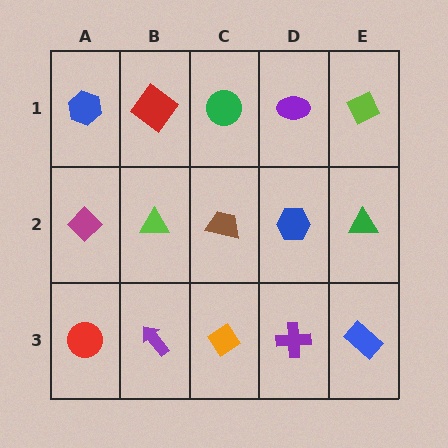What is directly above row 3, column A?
A magenta diamond.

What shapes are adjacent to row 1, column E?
A green triangle (row 2, column E), a purple ellipse (row 1, column D).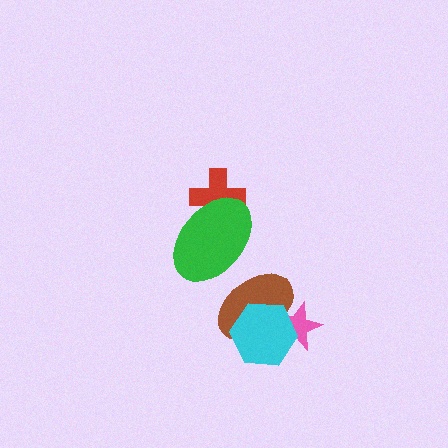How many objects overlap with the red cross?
1 object overlaps with the red cross.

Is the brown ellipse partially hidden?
Yes, it is partially covered by another shape.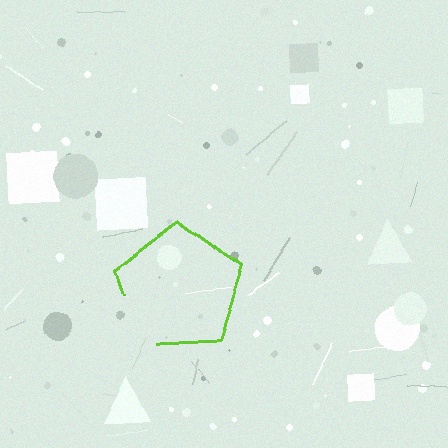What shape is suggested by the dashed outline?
The dashed outline suggests a pentagon.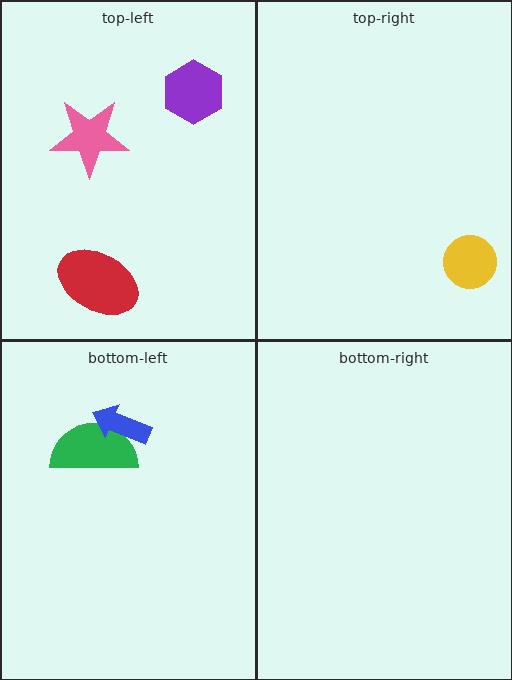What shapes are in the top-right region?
The yellow circle.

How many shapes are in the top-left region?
3.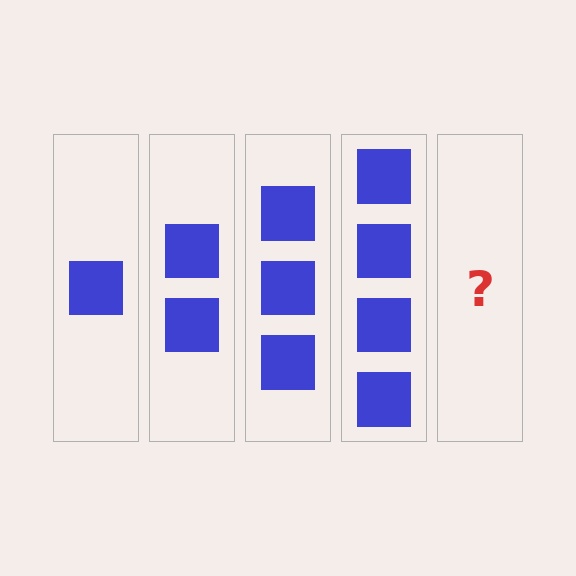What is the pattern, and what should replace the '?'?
The pattern is that each step adds one more square. The '?' should be 5 squares.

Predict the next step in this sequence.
The next step is 5 squares.